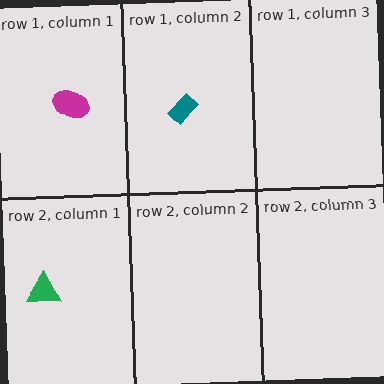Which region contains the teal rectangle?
The row 1, column 2 region.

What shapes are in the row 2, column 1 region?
The green triangle.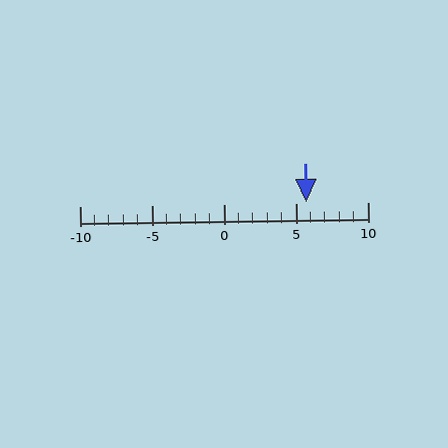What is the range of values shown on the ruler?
The ruler shows values from -10 to 10.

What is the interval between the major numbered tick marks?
The major tick marks are spaced 5 units apart.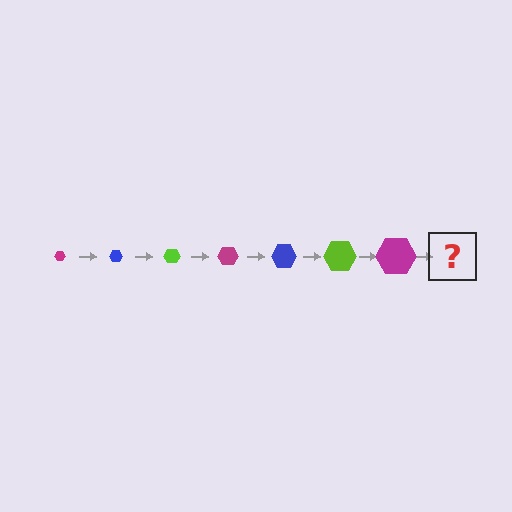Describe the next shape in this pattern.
It should be a blue hexagon, larger than the previous one.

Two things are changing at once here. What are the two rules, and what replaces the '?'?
The two rules are that the hexagon grows larger each step and the color cycles through magenta, blue, and lime. The '?' should be a blue hexagon, larger than the previous one.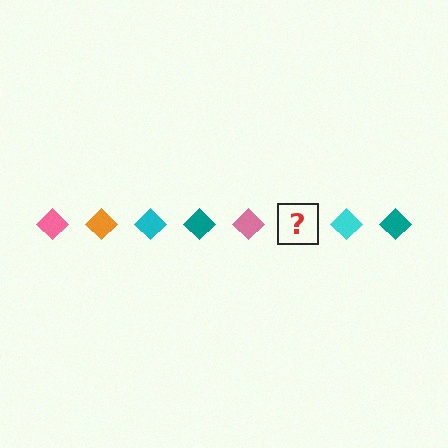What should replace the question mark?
The question mark should be replaced with an orange diamond.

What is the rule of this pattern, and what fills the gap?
The rule is that the pattern cycles through pink, orange, cyan, teal diamonds. The gap should be filled with an orange diamond.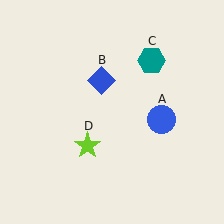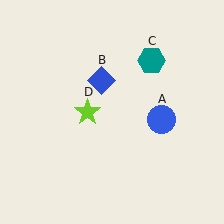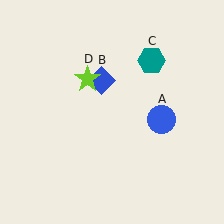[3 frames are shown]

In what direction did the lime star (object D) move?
The lime star (object D) moved up.